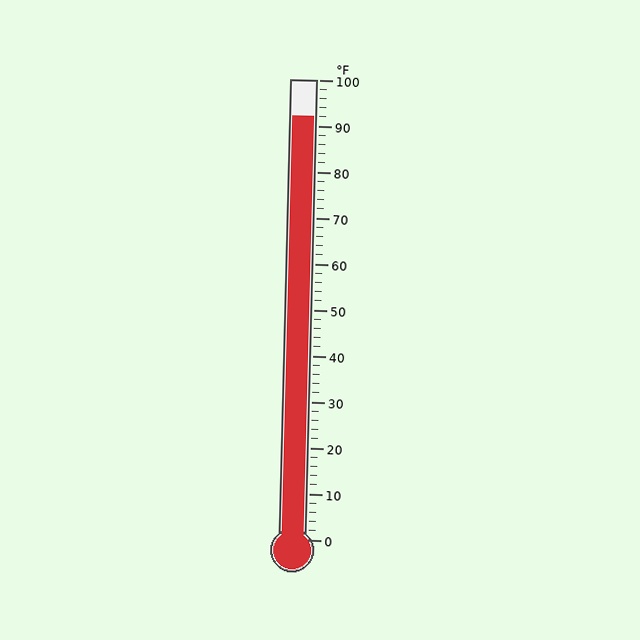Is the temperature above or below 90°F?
The temperature is above 90°F.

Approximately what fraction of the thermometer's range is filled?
The thermometer is filled to approximately 90% of its range.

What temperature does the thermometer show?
The thermometer shows approximately 92°F.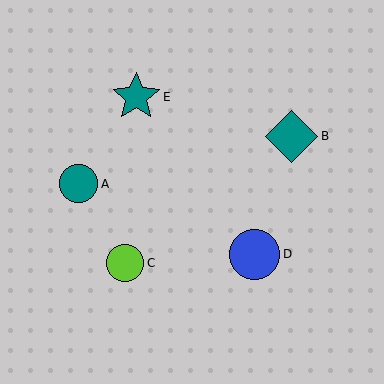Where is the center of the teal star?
The center of the teal star is at (136, 97).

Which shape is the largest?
The teal diamond (labeled B) is the largest.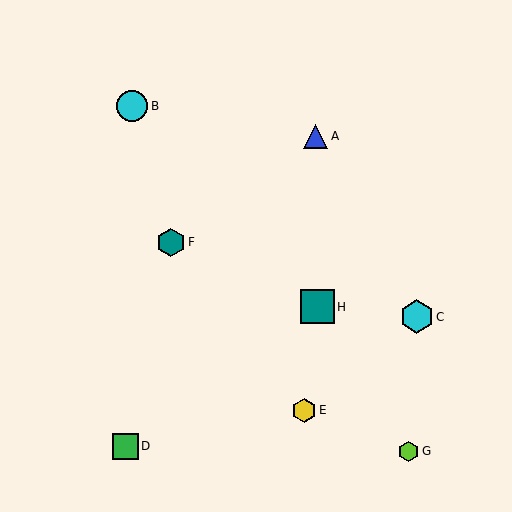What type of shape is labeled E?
Shape E is a yellow hexagon.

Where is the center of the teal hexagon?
The center of the teal hexagon is at (171, 242).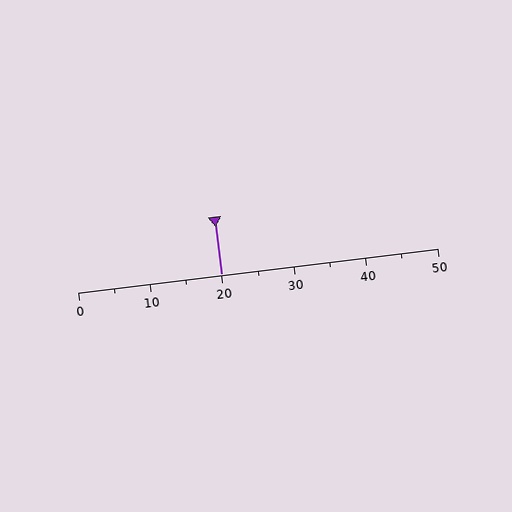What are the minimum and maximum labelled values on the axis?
The axis runs from 0 to 50.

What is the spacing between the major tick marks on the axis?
The major ticks are spaced 10 apart.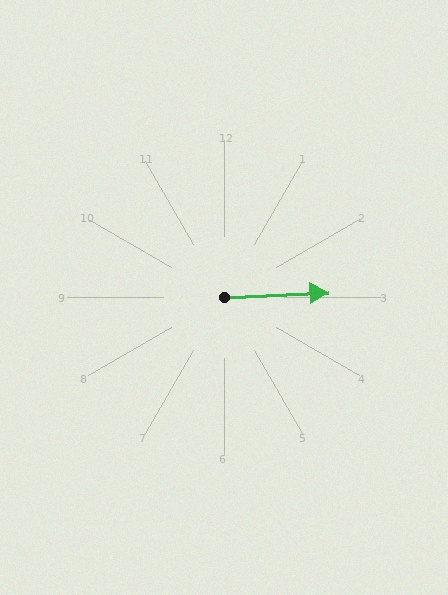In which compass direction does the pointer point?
East.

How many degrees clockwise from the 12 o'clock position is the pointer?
Approximately 87 degrees.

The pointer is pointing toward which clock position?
Roughly 3 o'clock.